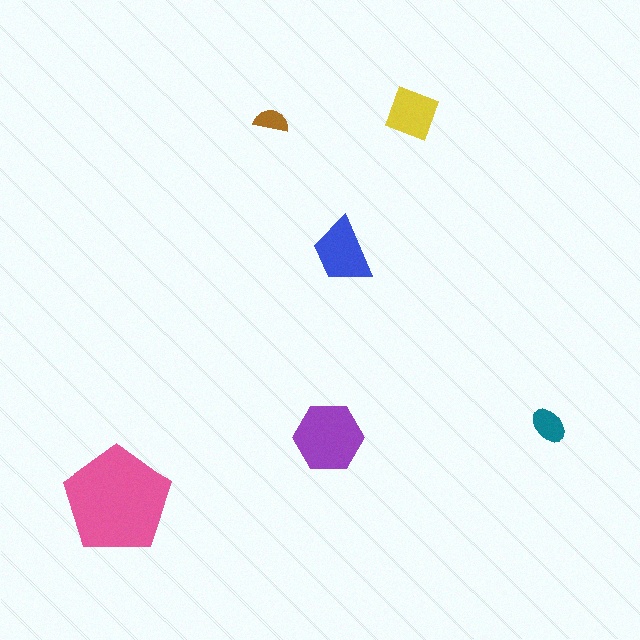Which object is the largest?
The pink pentagon.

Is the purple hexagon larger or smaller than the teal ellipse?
Larger.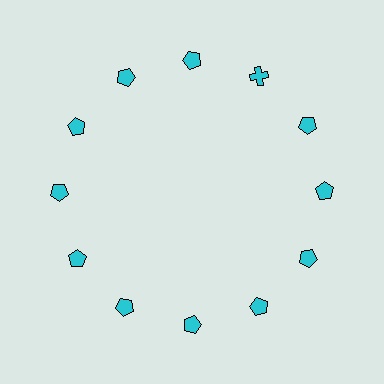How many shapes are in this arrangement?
There are 12 shapes arranged in a ring pattern.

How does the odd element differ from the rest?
It has a different shape: cross instead of pentagon.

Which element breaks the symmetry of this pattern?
The cyan cross at roughly the 1 o'clock position breaks the symmetry. All other shapes are cyan pentagons.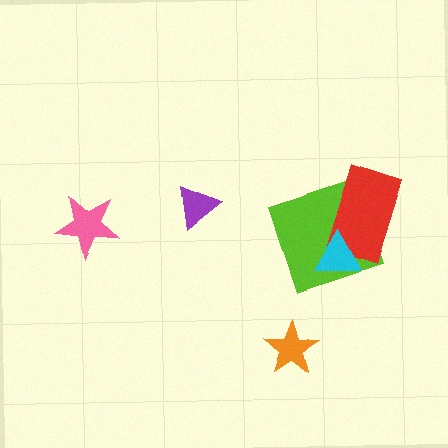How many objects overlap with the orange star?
0 objects overlap with the orange star.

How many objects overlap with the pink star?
0 objects overlap with the pink star.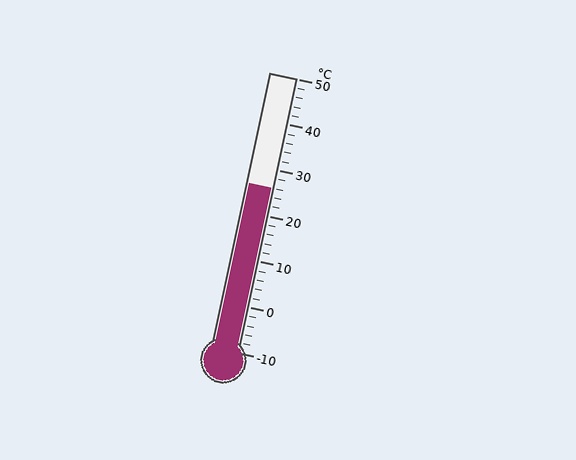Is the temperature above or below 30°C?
The temperature is below 30°C.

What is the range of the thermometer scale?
The thermometer scale ranges from -10°C to 50°C.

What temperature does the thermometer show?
The thermometer shows approximately 26°C.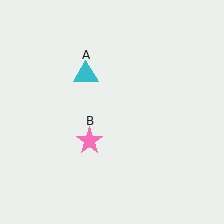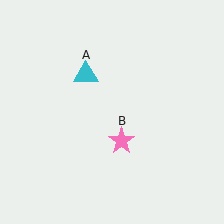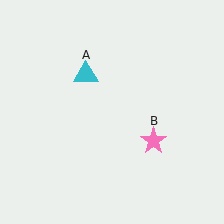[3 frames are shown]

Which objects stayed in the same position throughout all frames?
Cyan triangle (object A) remained stationary.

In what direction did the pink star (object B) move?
The pink star (object B) moved right.